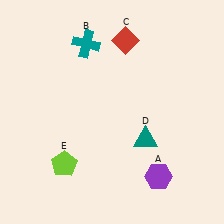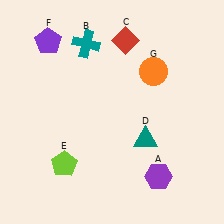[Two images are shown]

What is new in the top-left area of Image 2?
A purple pentagon (F) was added in the top-left area of Image 2.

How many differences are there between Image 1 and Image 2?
There are 2 differences between the two images.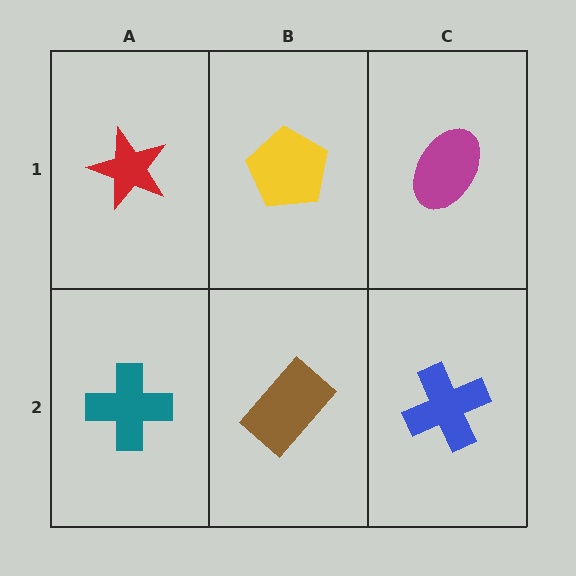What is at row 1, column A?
A red star.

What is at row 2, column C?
A blue cross.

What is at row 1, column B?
A yellow pentagon.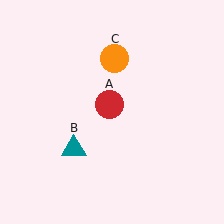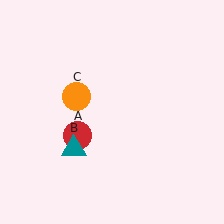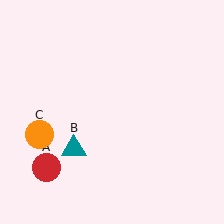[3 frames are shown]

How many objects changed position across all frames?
2 objects changed position: red circle (object A), orange circle (object C).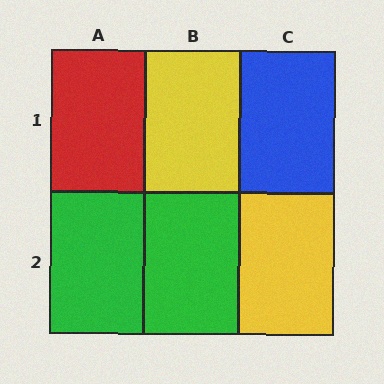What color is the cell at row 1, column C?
Blue.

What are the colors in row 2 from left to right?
Green, green, yellow.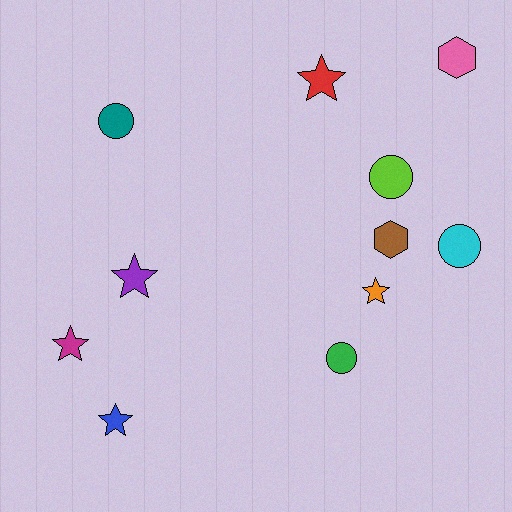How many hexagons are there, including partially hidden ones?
There are 2 hexagons.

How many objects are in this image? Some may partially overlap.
There are 11 objects.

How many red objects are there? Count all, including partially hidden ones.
There is 1 red object.